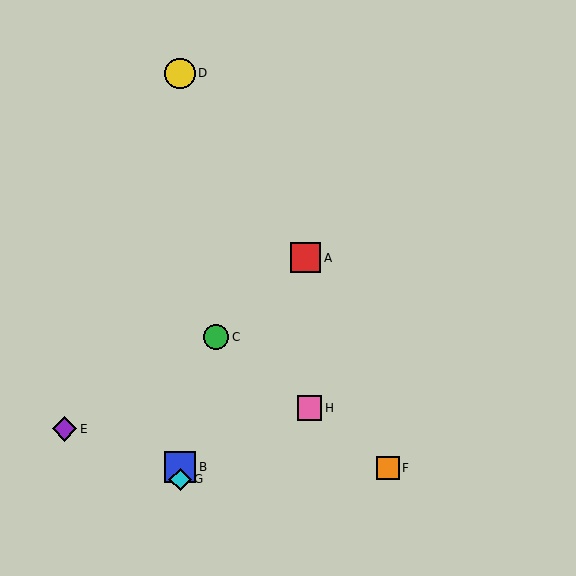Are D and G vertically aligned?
Yes, both are at x≈180.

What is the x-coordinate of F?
Object F is at x≈388.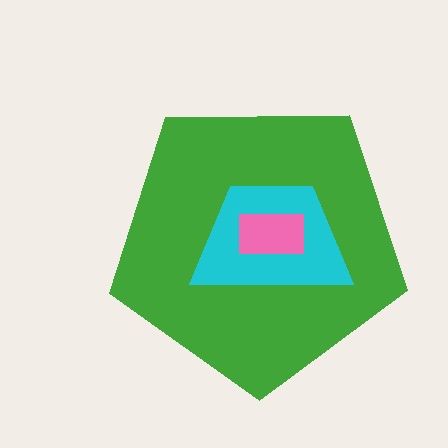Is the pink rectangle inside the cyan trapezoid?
Yes.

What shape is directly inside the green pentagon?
The cyan trapezoid.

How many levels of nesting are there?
3.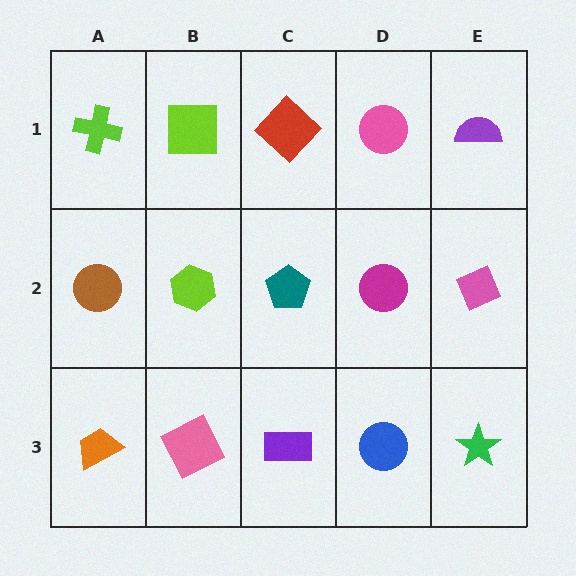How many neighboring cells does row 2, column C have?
4.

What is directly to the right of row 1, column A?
A lime square.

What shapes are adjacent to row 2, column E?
A purple semicircle (row 1, column E), a green star (row 3, column E), a magenta circle (row 2, column D).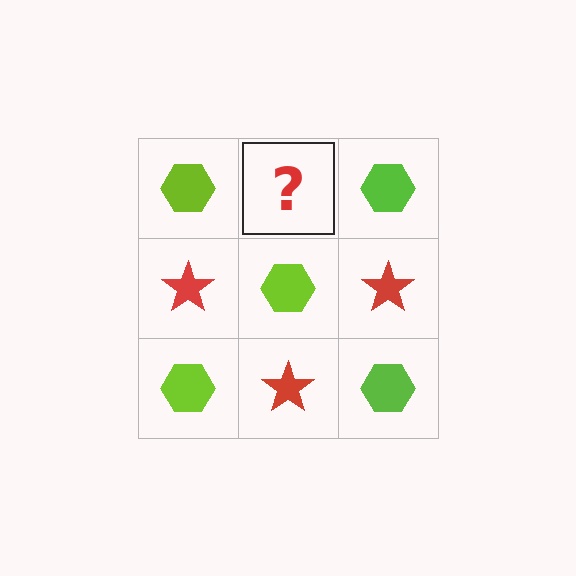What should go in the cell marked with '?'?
The missing cell should contain a red star.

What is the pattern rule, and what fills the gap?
The rule is that it alternates lime hexagon and red star in a checkerboard pattern. The gap should be filled with a red star.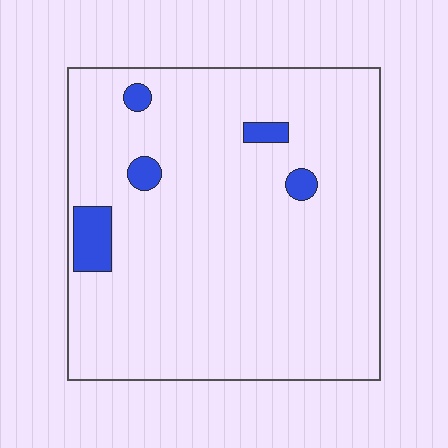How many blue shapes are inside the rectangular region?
5.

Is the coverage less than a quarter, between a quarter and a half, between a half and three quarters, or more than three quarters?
Less than a quarter.